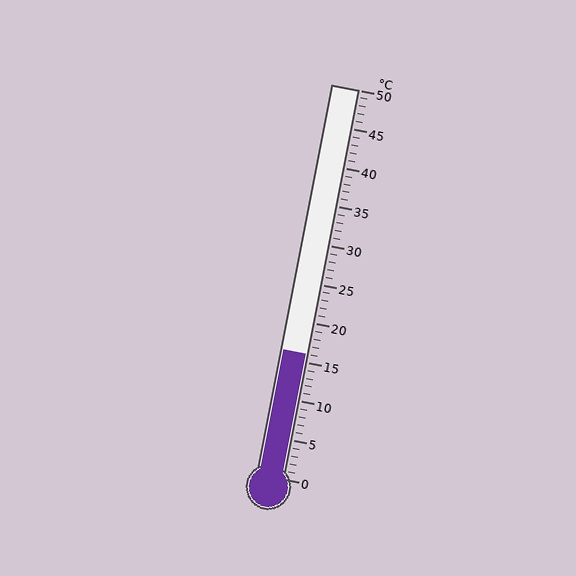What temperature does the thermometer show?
The thermometer shows approximately 16°C.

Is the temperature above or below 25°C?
The temperature is below 25°C.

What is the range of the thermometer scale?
The thermometer scale ranges from 0°C to 50°C.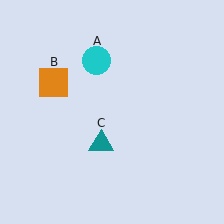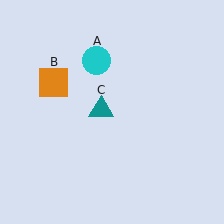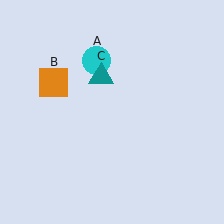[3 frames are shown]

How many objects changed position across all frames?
1 object changed position: teal triangle (object C).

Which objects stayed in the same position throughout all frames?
Cyan circle (object A) and orange square (object B) remained stationary.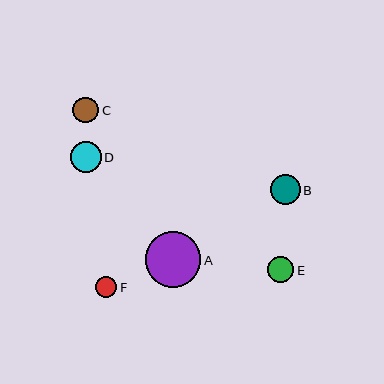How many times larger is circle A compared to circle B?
Circle A is approximately 1.9 times the size of circle B.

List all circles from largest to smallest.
From largest to smallest: A, D, B, E, C, F.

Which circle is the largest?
Circle A is the largest with a size of approximately 56 pixels.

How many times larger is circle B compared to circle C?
Circle B is approximately 1.2 times the size of circle C.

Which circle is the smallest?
Circle F is the smallest with a size of approximately 21 pixels.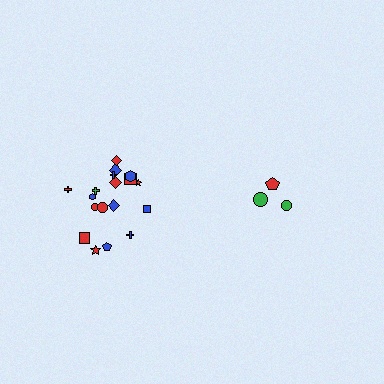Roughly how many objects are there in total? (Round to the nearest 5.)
Roughly 20 objects in total.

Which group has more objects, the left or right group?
The left group.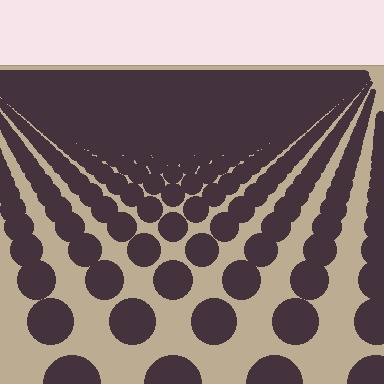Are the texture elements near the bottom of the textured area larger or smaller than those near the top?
Larger. Near the bottom, elements are closer to the viewer and appear at a bigger on-screen size.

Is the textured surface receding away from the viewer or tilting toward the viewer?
The surface is receding away from the viewer. Texture elements get smaller and denser toward the top.